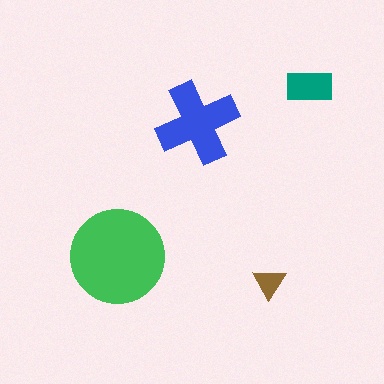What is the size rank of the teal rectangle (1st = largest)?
3rd.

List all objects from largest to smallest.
The green circle, the blue cross, the teal rectangle, the brown triangle.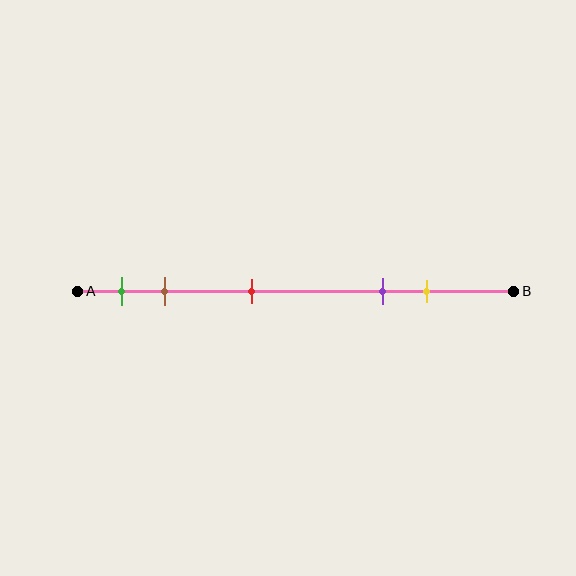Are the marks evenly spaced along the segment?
No, the marks are not evenly spaced.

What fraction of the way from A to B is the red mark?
The red mark is approximately 40% (0.4) of the way from A to B.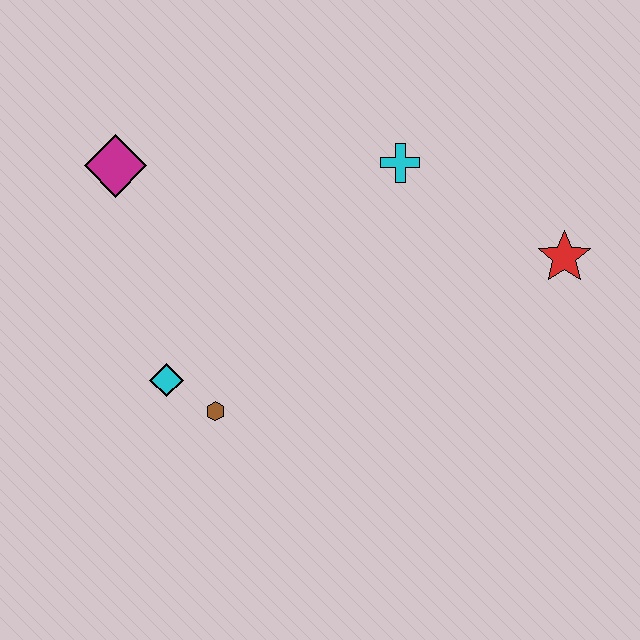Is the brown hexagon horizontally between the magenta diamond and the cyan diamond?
No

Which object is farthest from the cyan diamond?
The red star is farthest from the cyan diamond.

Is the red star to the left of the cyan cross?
No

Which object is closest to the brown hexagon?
The cyan diamond is closest to the brown hexagon.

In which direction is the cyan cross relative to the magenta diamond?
The cyan cross is to the right of the magenta diamond.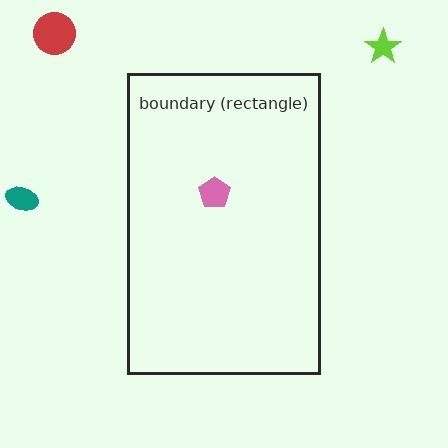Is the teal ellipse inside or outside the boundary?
Outside.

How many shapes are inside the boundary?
1 inside, 3 outside.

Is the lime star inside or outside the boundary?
Outside.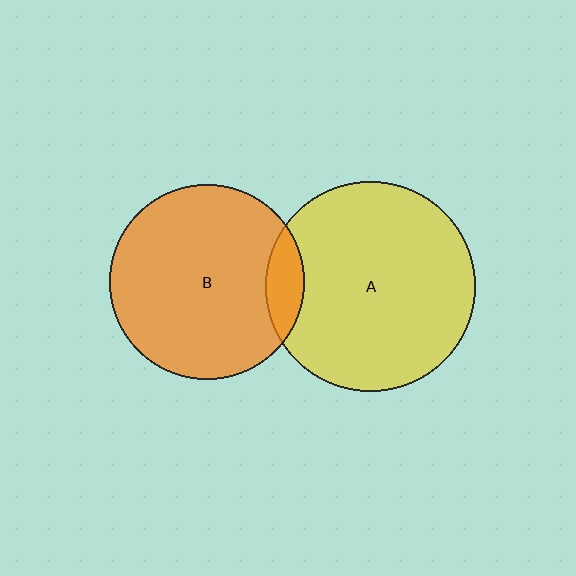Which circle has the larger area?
Circle A (yellow).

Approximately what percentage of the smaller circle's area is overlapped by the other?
Approximately 10%.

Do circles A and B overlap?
Yes.